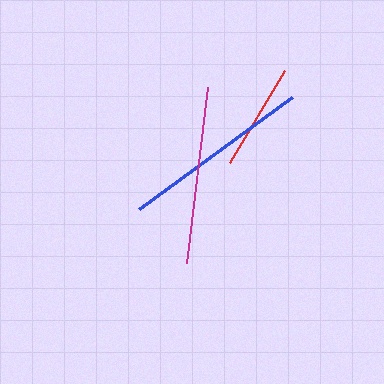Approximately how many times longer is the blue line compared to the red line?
The blue line is approximately 1.8 times the length of the red line.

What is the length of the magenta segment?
The magenta segment is approximately 177 pixels long.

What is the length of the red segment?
The red segment is approximately 107 pixels long.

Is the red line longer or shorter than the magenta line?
The magenta line is longer than the red line.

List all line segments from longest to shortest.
From longest to shortest: blue, magenta, red.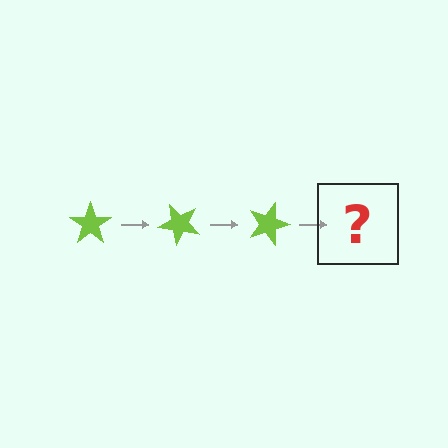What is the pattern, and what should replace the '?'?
The pattern is that the star rotates 45 degrees each step. The '?' should be a lime star rotated 135 degrees.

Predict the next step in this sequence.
The next step is a lime star rotated 135 degrees.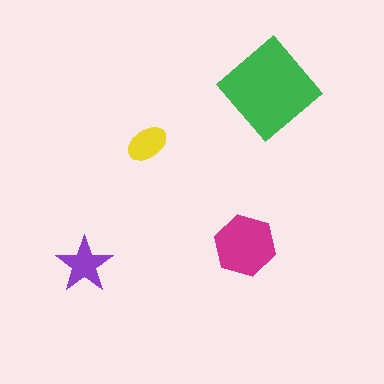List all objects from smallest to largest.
The yellow ellipse, the purple star, the magenta hexagon, the green diamond.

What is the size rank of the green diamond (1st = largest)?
1st.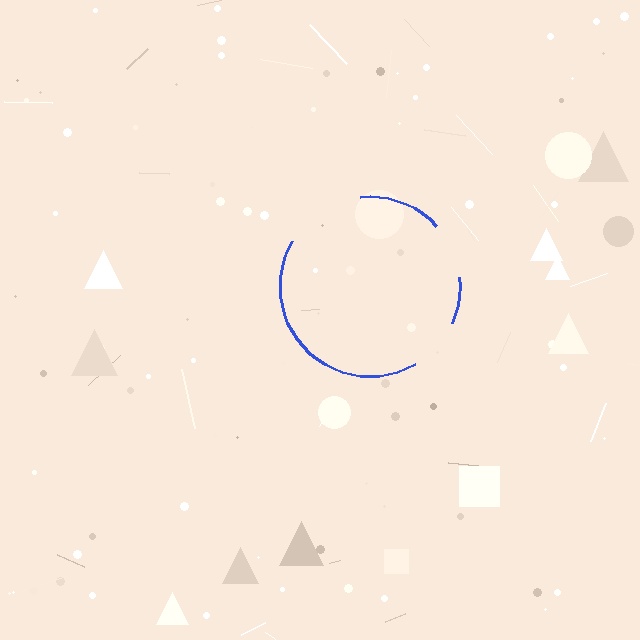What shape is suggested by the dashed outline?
The dashed outline suggests a circle.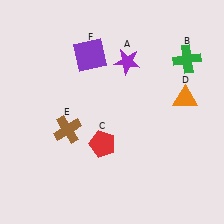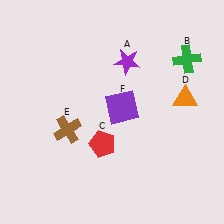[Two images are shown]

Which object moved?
The purple square (F) moved down.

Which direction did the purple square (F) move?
The purple square (F) moved down.